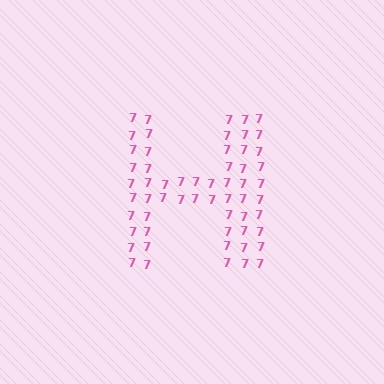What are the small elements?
The small elements are digit 7's.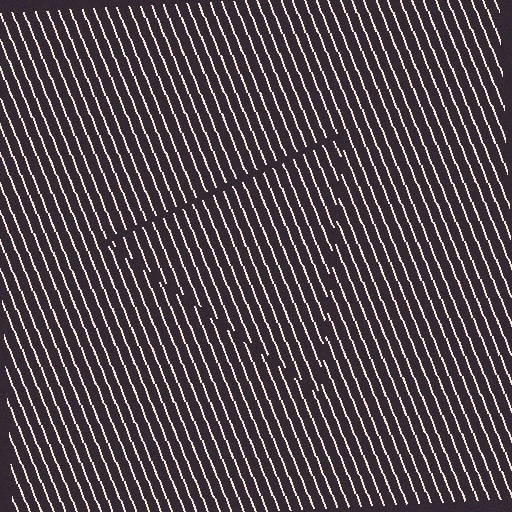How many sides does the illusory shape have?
3 sides — the line-ends trace a triangle.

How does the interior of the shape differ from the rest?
The interior of the shape contains the same grating, shifted by half a period — the contour is defined by the phase discontinuity where line-ends from the inner and outer gratings abut.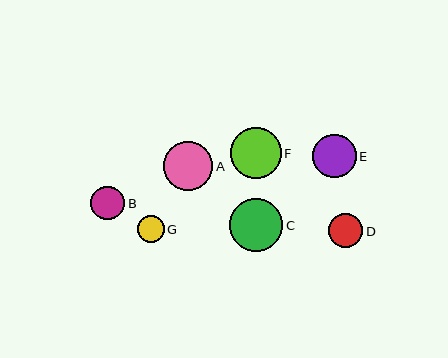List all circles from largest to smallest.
From largest to smallest: C, F, A, E, D, B, G.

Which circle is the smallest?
Circle G is the smallest with a size of approximately 27 pixels.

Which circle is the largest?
Circle C is the largest with a size of approximately 53 pixels.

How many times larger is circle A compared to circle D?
Circle A is approximately 1.5 times the size of circle D.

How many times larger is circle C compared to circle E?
Circle C is approximately 1.2 times the size of circle E.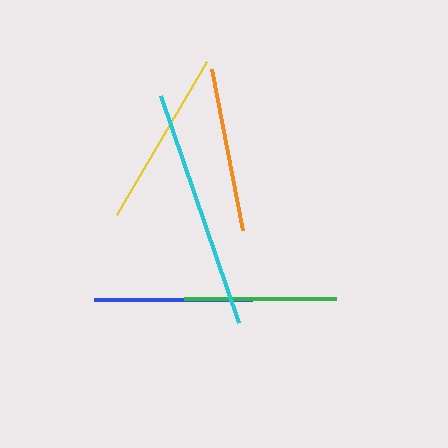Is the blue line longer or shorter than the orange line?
The orange line is longer than the blue line.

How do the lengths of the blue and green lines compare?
The blue and green lines are approximately the same length.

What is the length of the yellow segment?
The yellow segment is approximately 177 pixels long.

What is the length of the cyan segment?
The cyan segment is approximately 240 pixels long.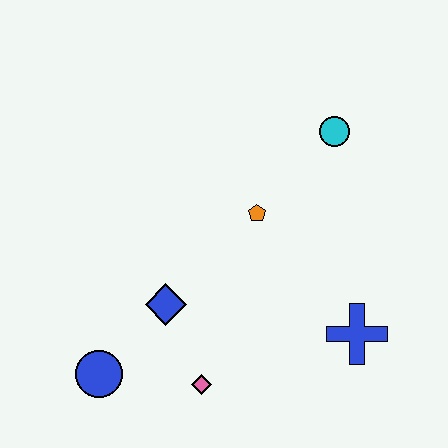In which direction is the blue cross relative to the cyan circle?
The blue cross is below the cyan circle.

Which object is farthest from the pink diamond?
The cyan circle is farthest from the pink diamond.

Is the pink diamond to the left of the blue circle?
No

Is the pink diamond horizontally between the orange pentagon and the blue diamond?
Yes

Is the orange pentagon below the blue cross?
No